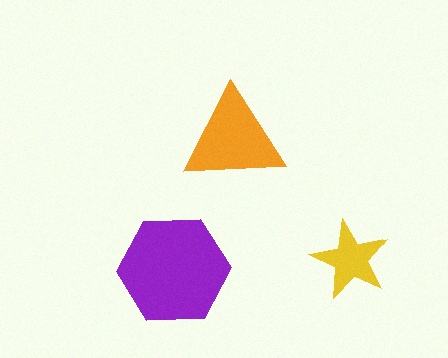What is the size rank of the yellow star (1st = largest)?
3rd.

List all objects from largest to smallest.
The purple hexagon, the orange triangle, the yellow star.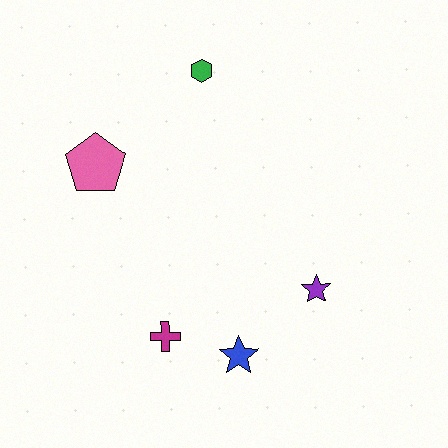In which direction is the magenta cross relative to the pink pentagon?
The magenta cross is below the pink pentagon.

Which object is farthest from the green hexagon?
The blue star is farthest from the green hexagon.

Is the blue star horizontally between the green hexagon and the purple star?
Yes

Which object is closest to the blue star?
The magenta cross is closest to the blue star.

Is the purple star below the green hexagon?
Yes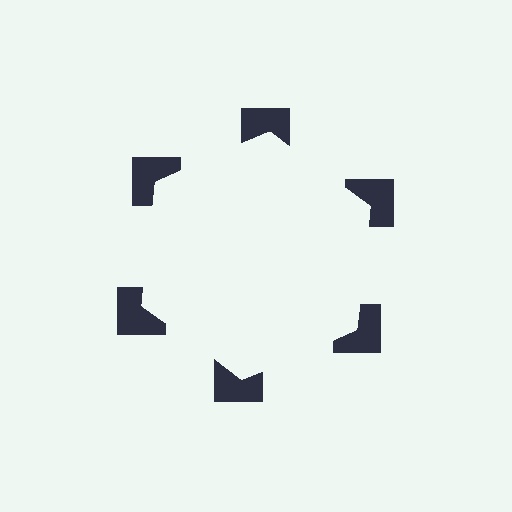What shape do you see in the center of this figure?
An illusory hexagon — its edges are inferred from the aligned wedge cuts in the notched squares, not physically drawn.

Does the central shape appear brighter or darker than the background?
It typically appears slightly brighter than the background, even though no actual brightness change is drawn.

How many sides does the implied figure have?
6 sides.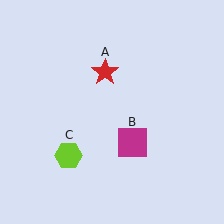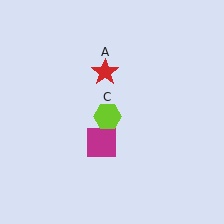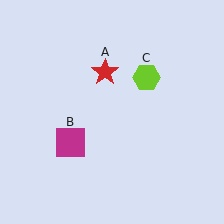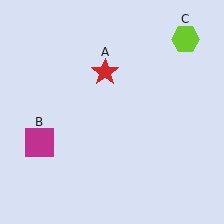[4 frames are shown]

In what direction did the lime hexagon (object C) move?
The lime hexagon (object C) moved up and to the right.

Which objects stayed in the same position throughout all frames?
Red star (object A) remained stationary.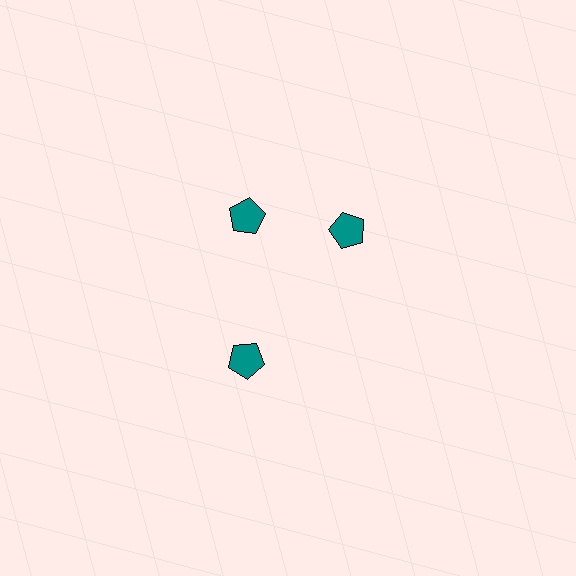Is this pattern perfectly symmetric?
No. The 3 teal pentagons are arranged in a ring, but one element near the 3 o'clock position is rotated out of alignment along the ring, breaking the 3-fold rotational symmetry.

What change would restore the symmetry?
The symmetry would be restored by rotating it back into even spacing with its neighbors so that all 3 pentagons sit at equal angles and equal distance from the center.